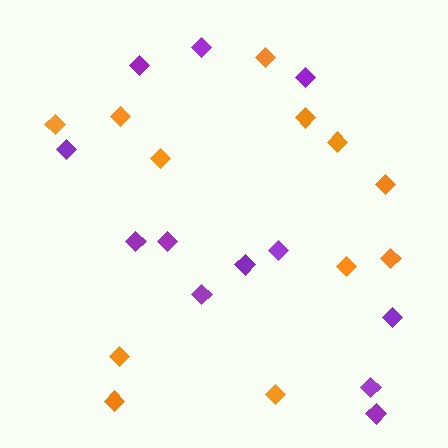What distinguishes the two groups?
There are 2 groups: one group of orange diamonds (12) and one group of purple diamonds (12).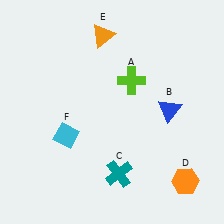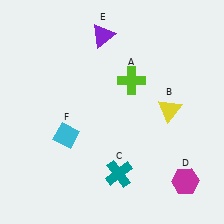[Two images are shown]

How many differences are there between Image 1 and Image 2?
There are 3 differences between the two images.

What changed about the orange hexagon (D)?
In Image 1, D is orange. In Image 2, it changed to magenta.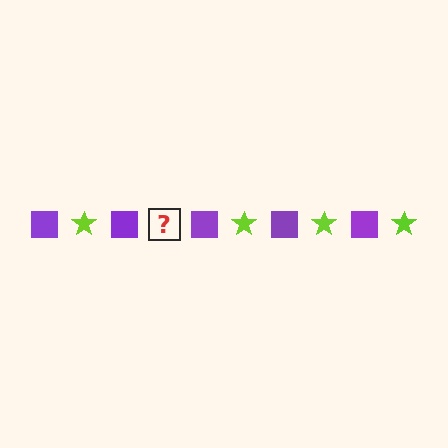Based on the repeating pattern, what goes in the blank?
The blank should be a lime star.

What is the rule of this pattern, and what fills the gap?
The rule is that the pattern alternates between purple square and lime star. The gap should be filled with a lime star.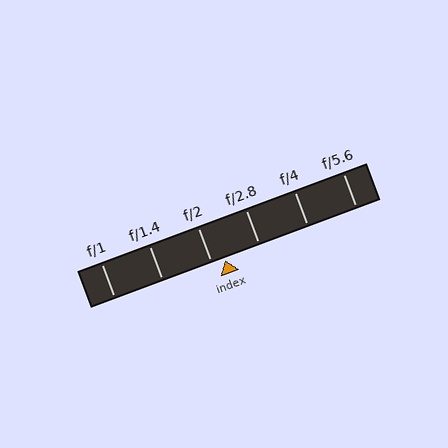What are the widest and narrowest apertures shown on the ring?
The widest aperture shown is f/1 and the narrowest is f/5.6.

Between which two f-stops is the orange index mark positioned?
The index mark is between f/2 and f/2.8.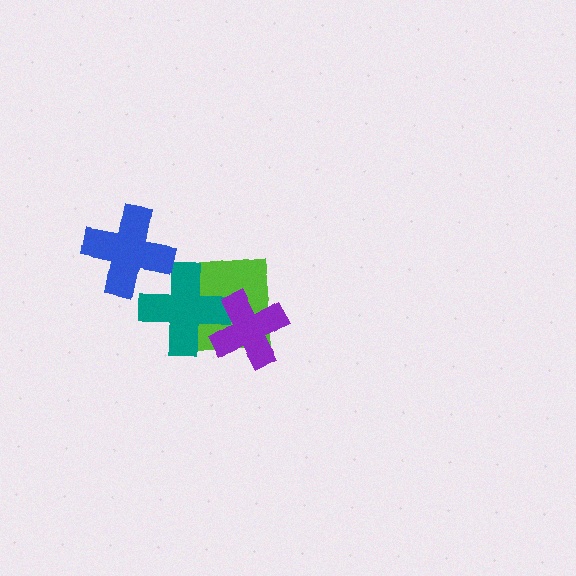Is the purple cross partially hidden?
No, no other shape covers it.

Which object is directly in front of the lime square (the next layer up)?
The teal cross is directly in front of the lime square.